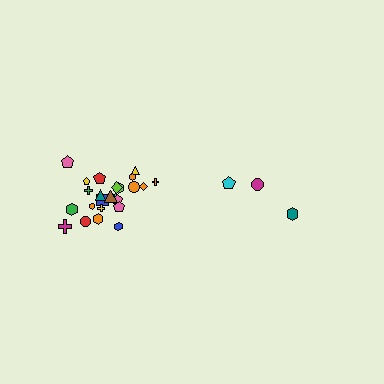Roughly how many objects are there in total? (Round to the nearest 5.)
Roughly 30 objects in total.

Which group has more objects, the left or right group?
The left group.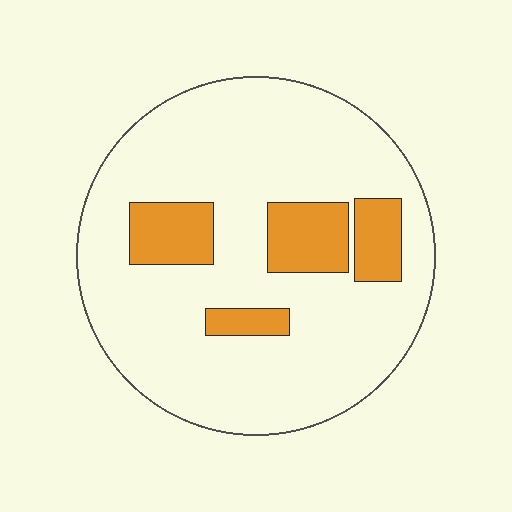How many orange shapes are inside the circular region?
4.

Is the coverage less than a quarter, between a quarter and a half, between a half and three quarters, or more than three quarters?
Less than a quarter.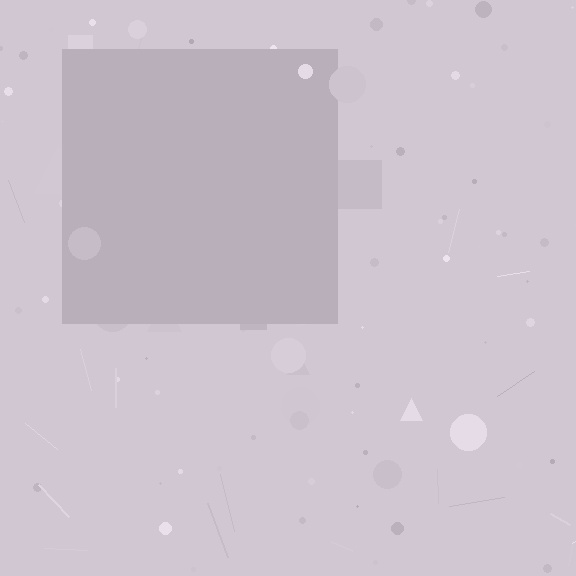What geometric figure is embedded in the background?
A square is embedded in the background.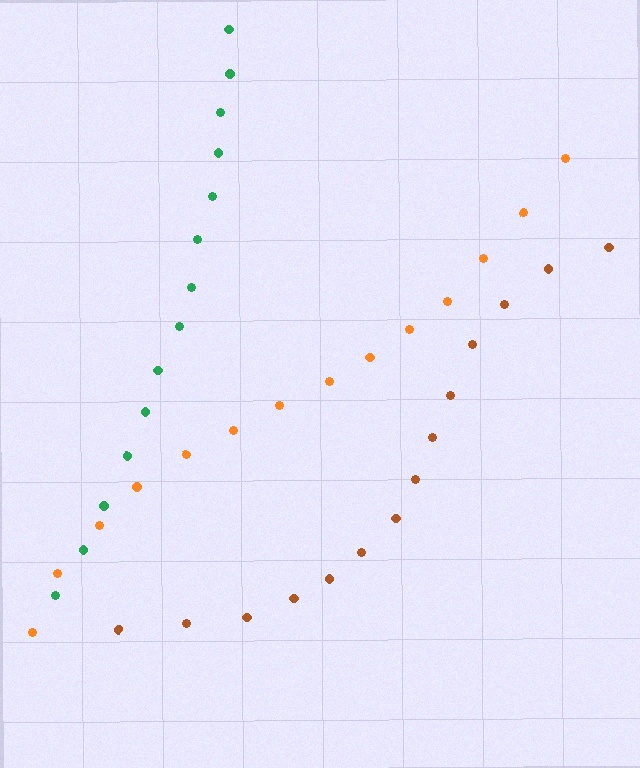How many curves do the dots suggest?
There are 3 distinct paths.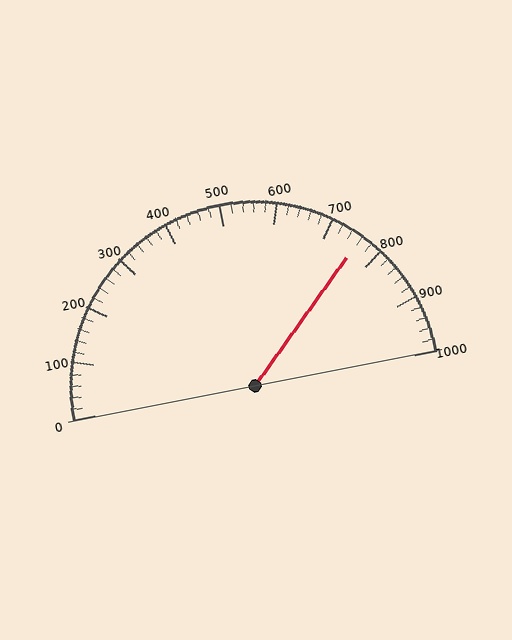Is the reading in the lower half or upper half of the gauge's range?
The reading is in the upper half of the range (0 to 1000).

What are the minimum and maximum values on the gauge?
The gauge ranges from 0 to 1000.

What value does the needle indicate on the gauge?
The needle indicates approximately 760.